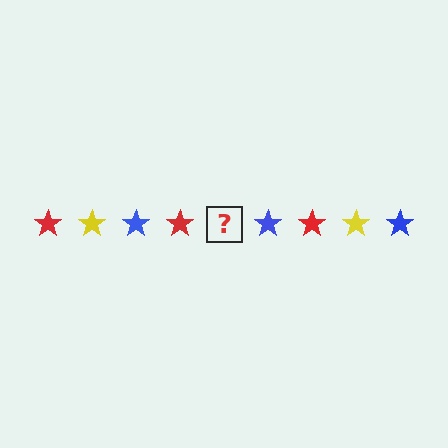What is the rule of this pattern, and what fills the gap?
The rule is that the pattern cycles through red, yellow, blue stars. The gap should be filled with a yellow star.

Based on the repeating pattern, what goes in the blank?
The blank should be a yellow star.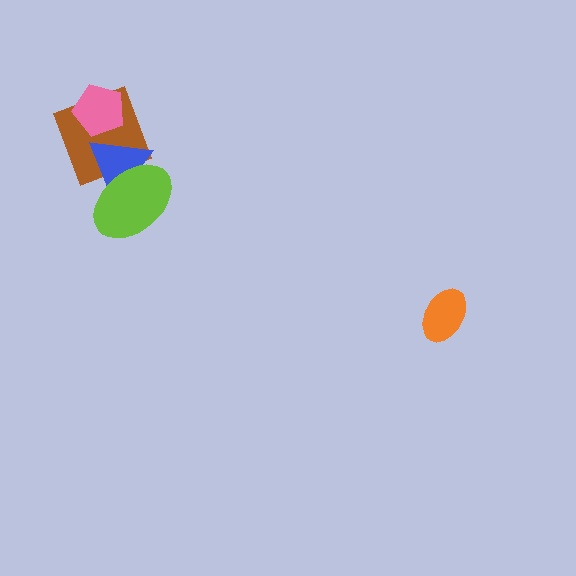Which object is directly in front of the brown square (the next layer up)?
The blue triangle is directly in front of the brown square.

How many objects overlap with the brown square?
3 objects overlap with the brown square.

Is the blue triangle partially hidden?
Yes, it is partially covered by another shape.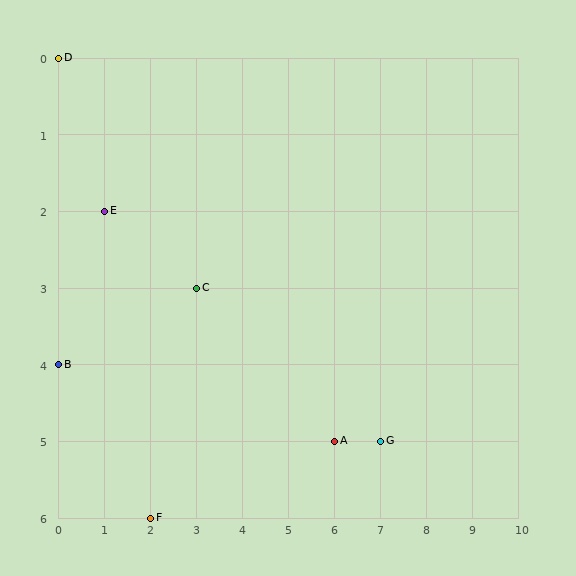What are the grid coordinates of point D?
Point D is at grid coordinates (0, 0).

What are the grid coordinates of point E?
Point E is at grid coordinates (1, 2).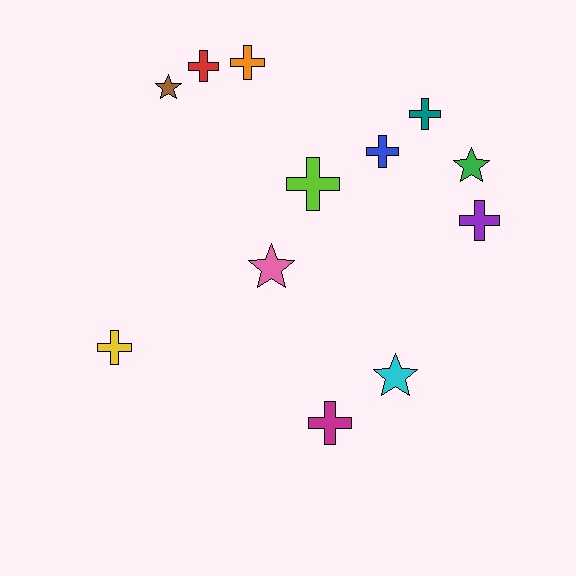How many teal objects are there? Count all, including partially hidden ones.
There is 1 teal object.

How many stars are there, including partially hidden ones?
There are 4 stars.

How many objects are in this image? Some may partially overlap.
There are 12 objects.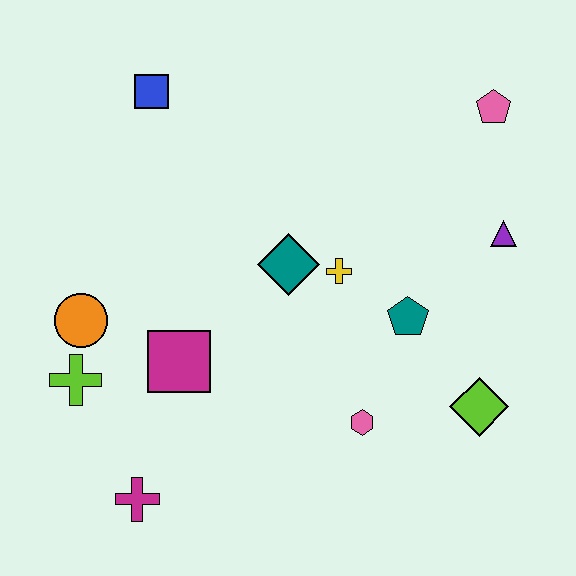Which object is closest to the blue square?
The teal diamond is closest to the blue square.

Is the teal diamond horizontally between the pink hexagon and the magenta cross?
Yes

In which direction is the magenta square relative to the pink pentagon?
The magenta square is to the left of the pink pentagon.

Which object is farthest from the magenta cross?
The pink pentagon is farthest from the magenta cross.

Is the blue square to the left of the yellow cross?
Yes